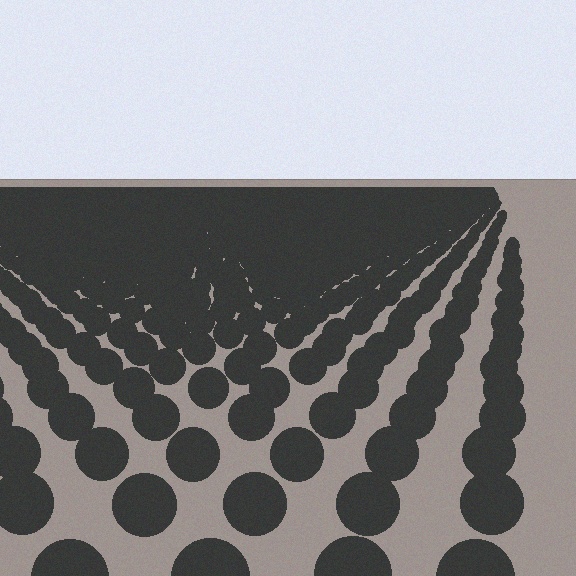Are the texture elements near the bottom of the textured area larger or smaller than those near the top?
Larger. Near the bottom, elements are closer to the viewer and appear at a bigger on-screen size.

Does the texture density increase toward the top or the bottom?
Density increases toward the top.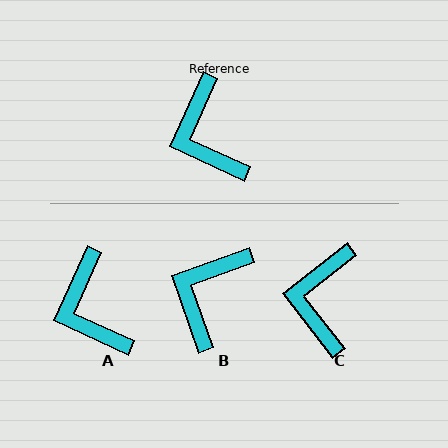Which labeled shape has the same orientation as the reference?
A.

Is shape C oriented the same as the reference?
No, it is off by about 28 degrees.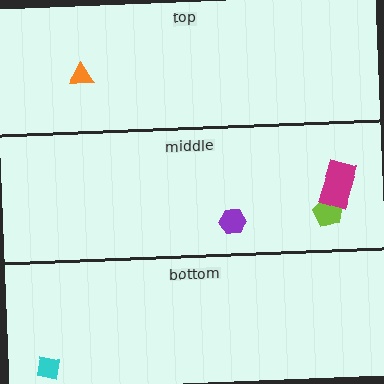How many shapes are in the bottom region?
1.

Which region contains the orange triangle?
The top region.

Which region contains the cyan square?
The bottom region.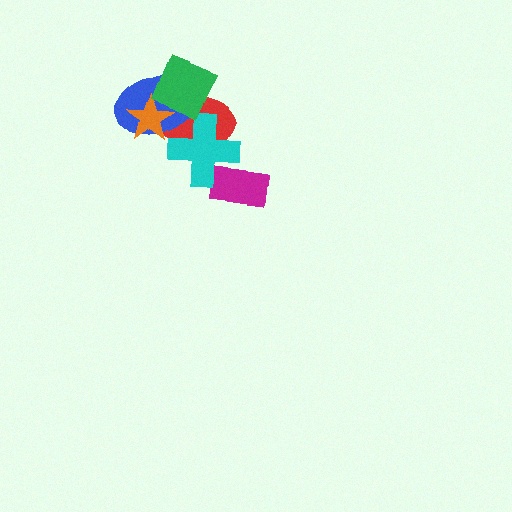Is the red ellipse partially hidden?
Yes, it is partially covered by another shape.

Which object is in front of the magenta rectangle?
The cyan cross is in front of the magenta rectangle.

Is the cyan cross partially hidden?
No, no other shape covers it.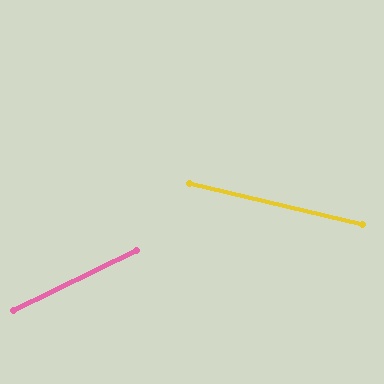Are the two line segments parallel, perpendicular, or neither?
Neither parallel nor perpendicular — they differ by about 39°.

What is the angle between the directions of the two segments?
Approximately 39 degrees.